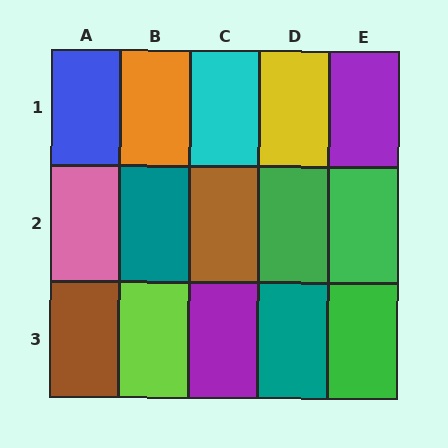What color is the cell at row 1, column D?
Yellow.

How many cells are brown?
2 cells are brown.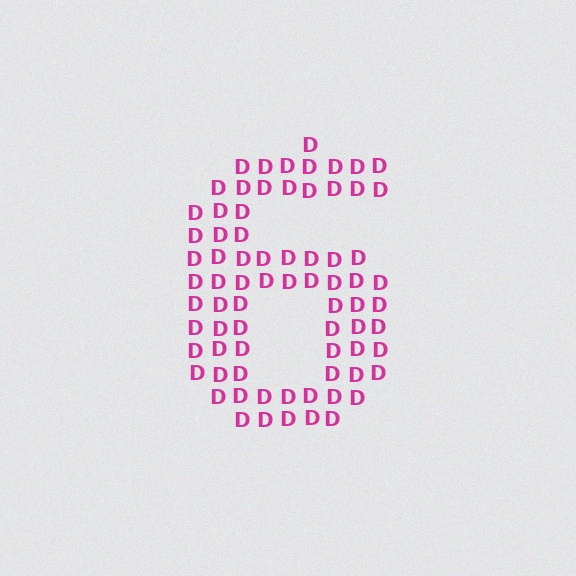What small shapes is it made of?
It is made of small letter D's.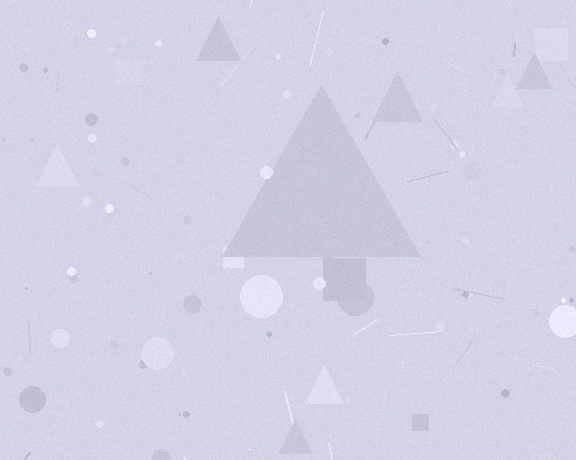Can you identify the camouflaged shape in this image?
The camouflaged shape is a triangle.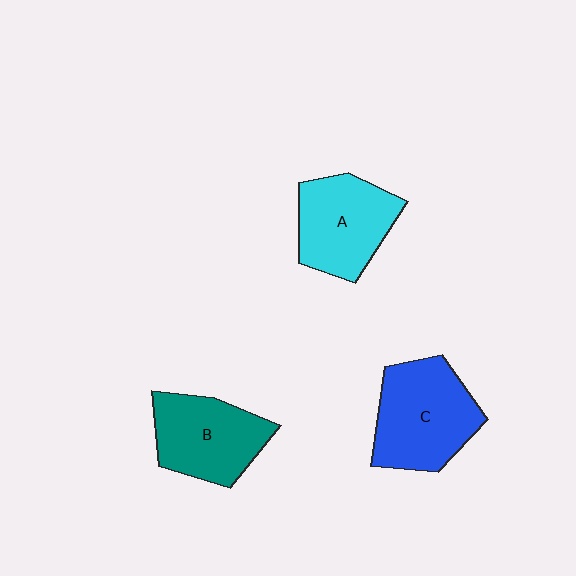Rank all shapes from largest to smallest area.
From largest to smallest: C (blue), B (teal), A (cyan).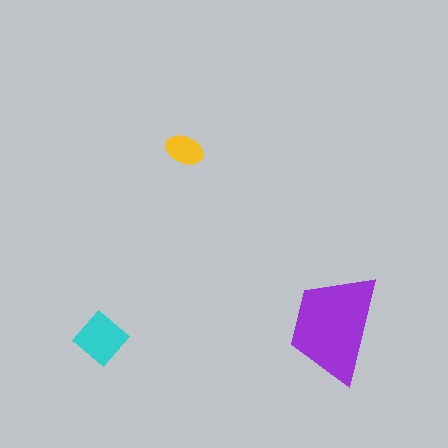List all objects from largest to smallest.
The purple trapezoid, the cyan diamond, the yellow ellipse.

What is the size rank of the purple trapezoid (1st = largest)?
1st.